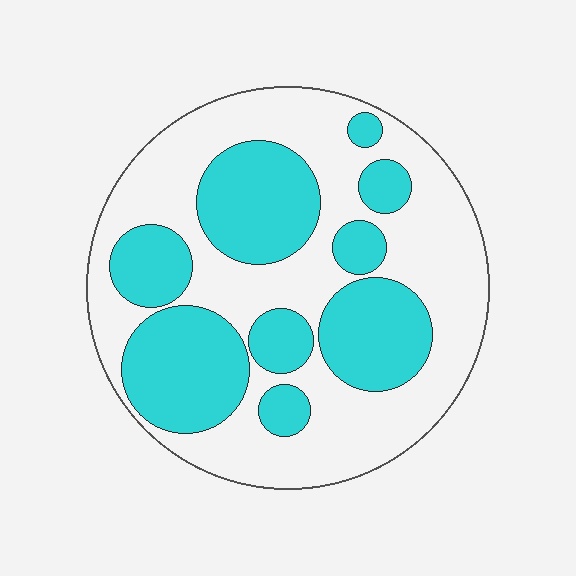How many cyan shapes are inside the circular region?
9.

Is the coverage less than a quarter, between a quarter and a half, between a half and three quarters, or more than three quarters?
Between a quarter and a half.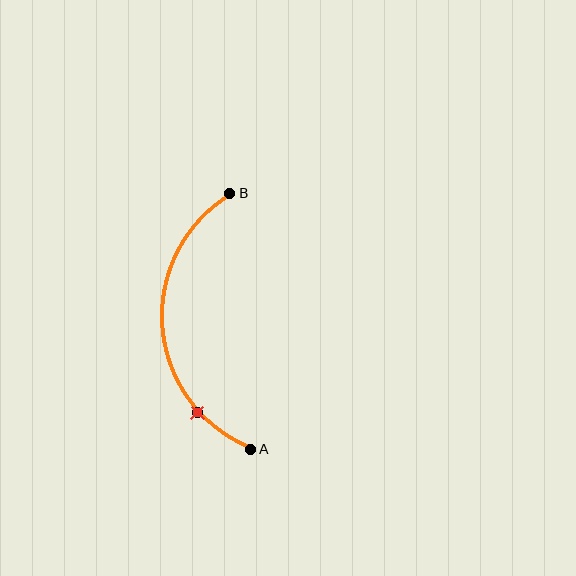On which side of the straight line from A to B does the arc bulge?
The arc bulges to the left of the straight line connecting A and B.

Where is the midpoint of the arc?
The arc midpoint is the point on the curve farthest from the straight line joining A and B. It sits to the left of that line.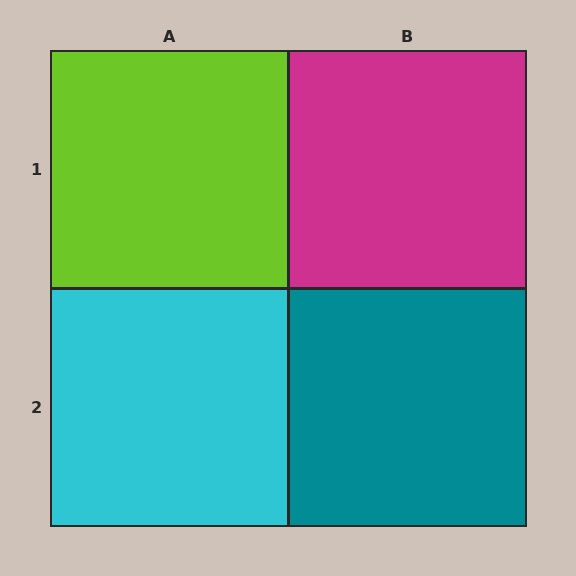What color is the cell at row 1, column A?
Lime.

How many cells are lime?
1 cell is lime.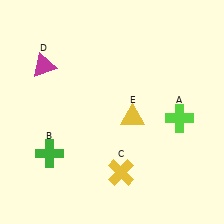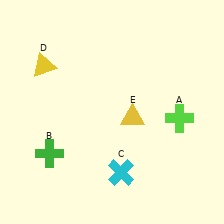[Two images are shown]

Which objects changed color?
C changed from yellow to cyan. D changed from magenta to yellow.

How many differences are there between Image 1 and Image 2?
There are 2 differences between the two images.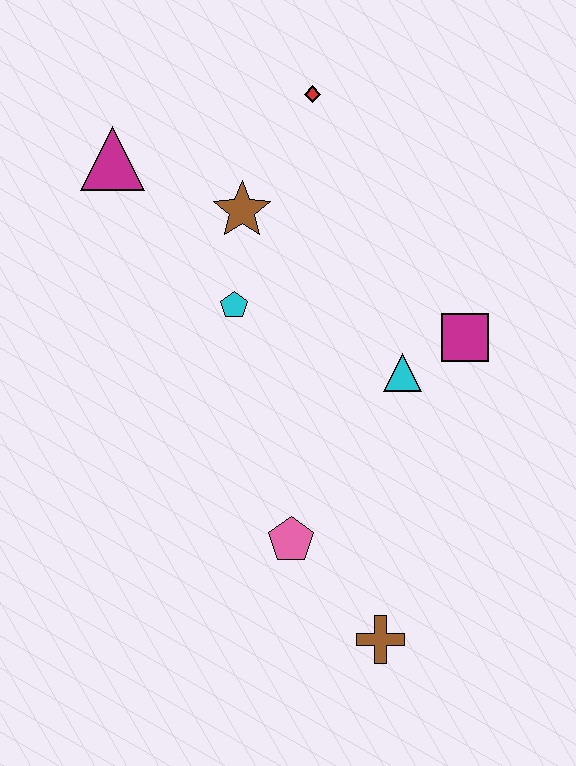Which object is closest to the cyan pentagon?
The brown star is closest to the cyan pentagon.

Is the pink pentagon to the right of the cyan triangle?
No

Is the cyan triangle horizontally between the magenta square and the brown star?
Yes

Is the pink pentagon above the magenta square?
No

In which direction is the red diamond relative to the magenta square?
The red diamond is above the magenta square.